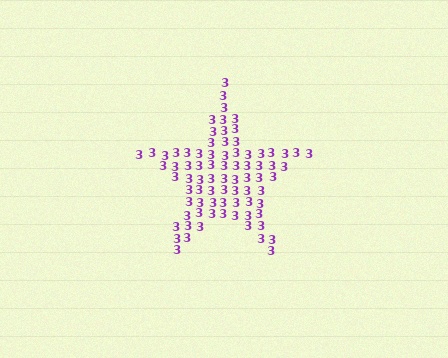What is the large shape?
The large shape is a star.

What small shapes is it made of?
It is made of small digit 3's.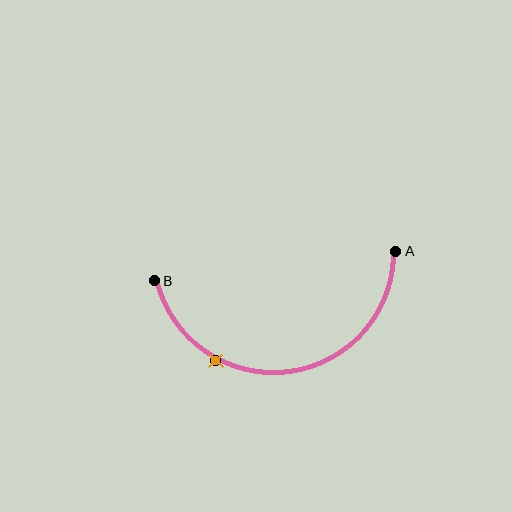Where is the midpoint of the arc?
The arc midpoint is the point on the curve farthest from the straight line joining A and B. It sits below that line.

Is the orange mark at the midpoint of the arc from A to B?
No. The orange mark lies on the arc but is closer to endpoint B. The arc midpoint would be at the point on the curve equidistant along the arc from both A and B.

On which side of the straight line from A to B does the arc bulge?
The arc bulges below the straight line connecting A and B.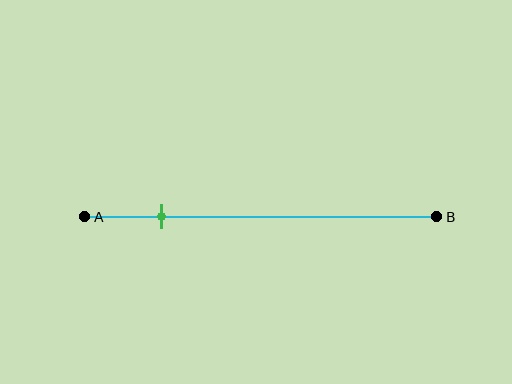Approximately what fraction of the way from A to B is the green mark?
The green mark is approximately 20% of the way from A to B.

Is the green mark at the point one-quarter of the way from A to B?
No, the mark is at about 20% from A, not at the 25% one-quarter point.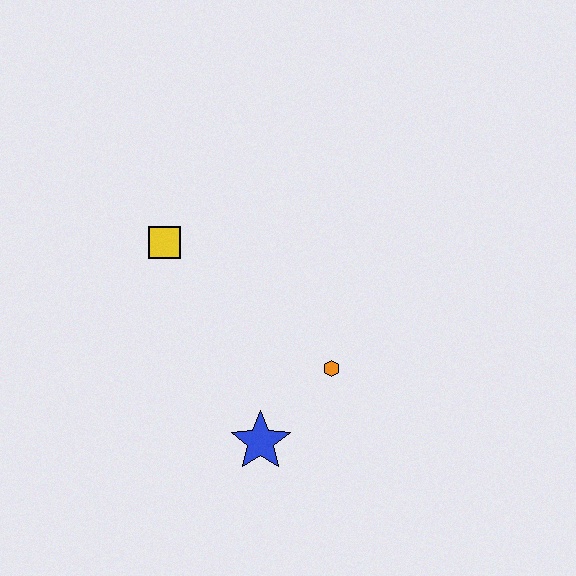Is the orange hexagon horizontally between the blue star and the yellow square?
No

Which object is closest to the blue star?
The orange hexagon is closest to the blue star.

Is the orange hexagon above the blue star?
Yes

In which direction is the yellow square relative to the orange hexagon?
The yellow square is to the left of the orange hexagon.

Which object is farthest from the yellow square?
The blue star is farthest from the yellow square.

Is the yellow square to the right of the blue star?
No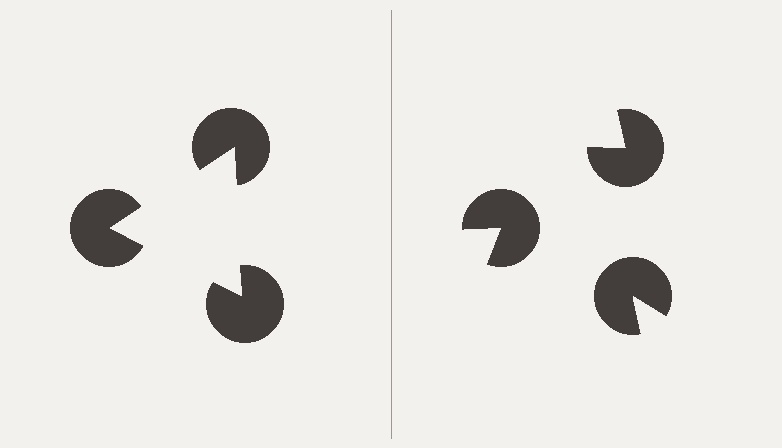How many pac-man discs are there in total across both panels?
6 — 3 on each side.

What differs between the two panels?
The pac-man discs are positioned identically on both sides; only the wedge orientations differ. On the left they align to a triangle; on the right they are misaligned.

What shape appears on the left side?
An illusory triangle.